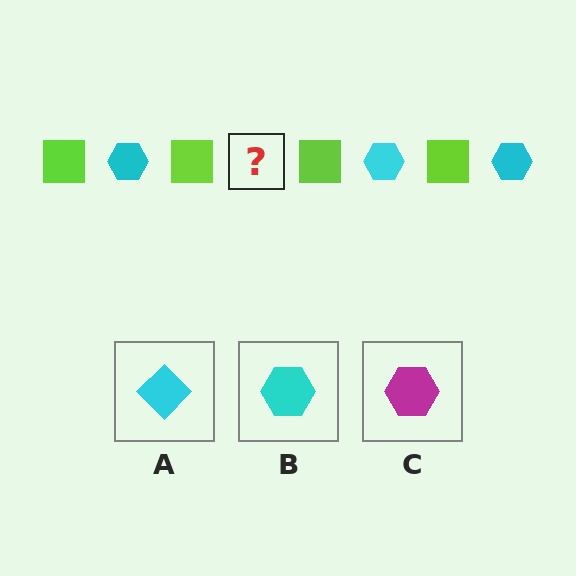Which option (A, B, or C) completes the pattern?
B.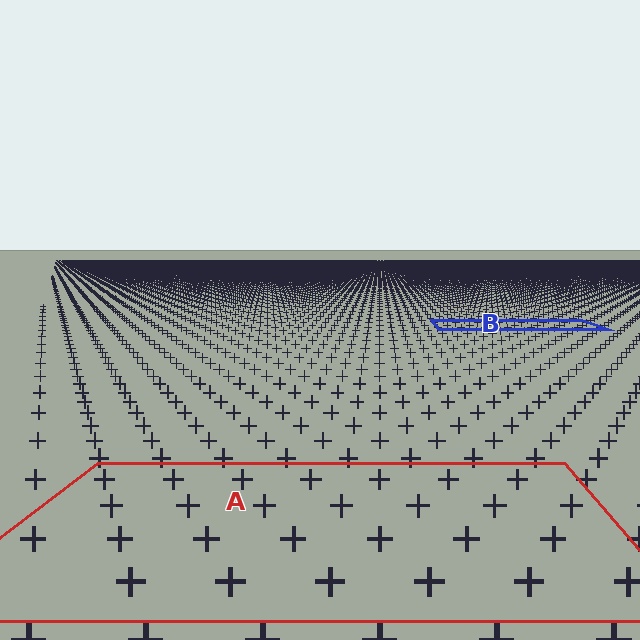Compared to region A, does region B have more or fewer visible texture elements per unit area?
Region B has more texture elements per unit area — they are packed more densely because it is farther away.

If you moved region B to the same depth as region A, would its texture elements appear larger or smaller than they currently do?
They would appear larger. At a closer depth, the same texture elements are projected at a bigger on-screen size.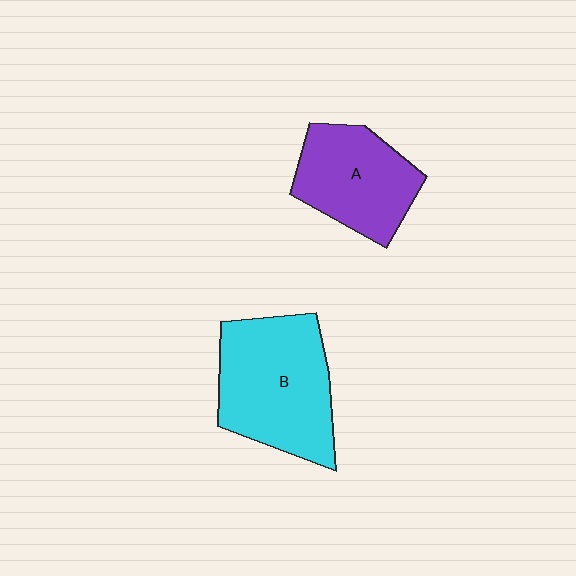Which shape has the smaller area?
Shape A (purple).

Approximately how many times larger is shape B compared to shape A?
Approximately 1.3 times.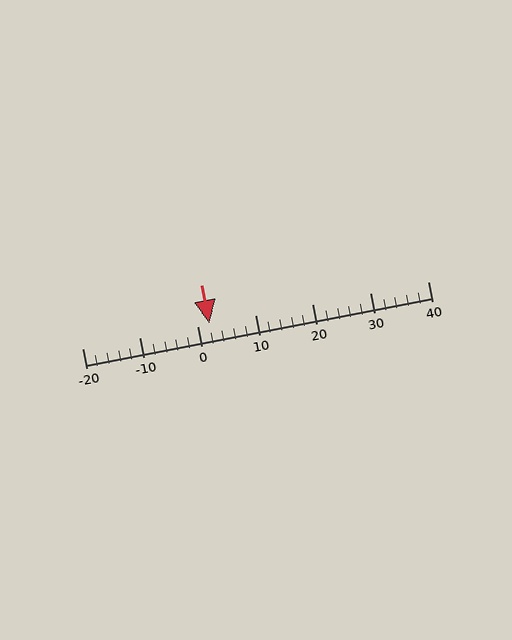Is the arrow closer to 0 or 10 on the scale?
The arrow is closer to 0.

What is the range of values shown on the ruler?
The ruler shows values from -20 to 40.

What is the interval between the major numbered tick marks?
The major tick marks are spaced 10 units apart.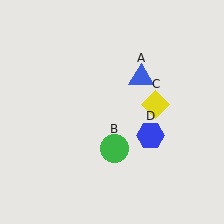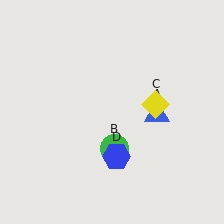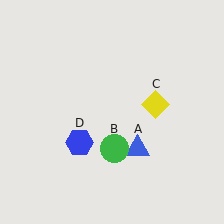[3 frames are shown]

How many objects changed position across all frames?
2 objects changed position: blue triangle (object A), blue hexagon (object D).